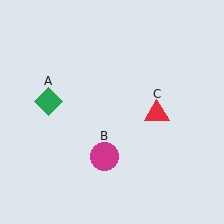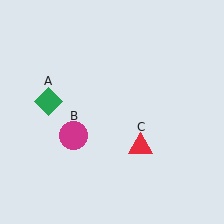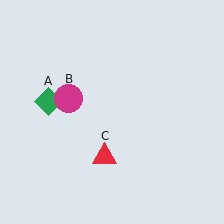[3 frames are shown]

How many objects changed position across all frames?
2 objects changed position: magenta circle (object B), red triangle (object C).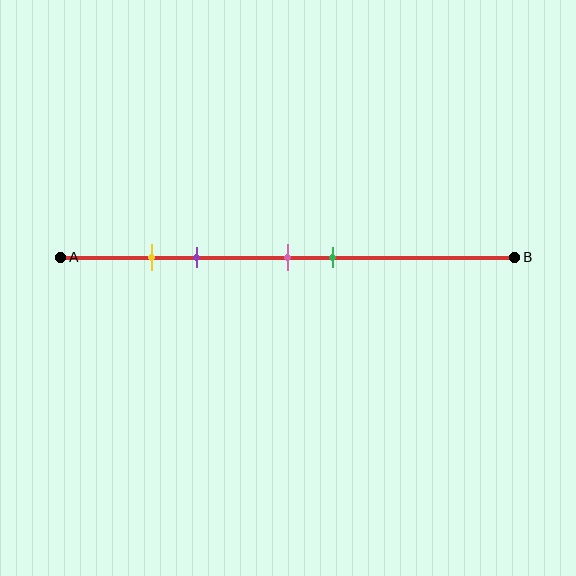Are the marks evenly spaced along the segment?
No, the marks are not evenly spaced.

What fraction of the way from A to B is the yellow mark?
The yellow mark is approximately 20% (0.2) of the way from A to B.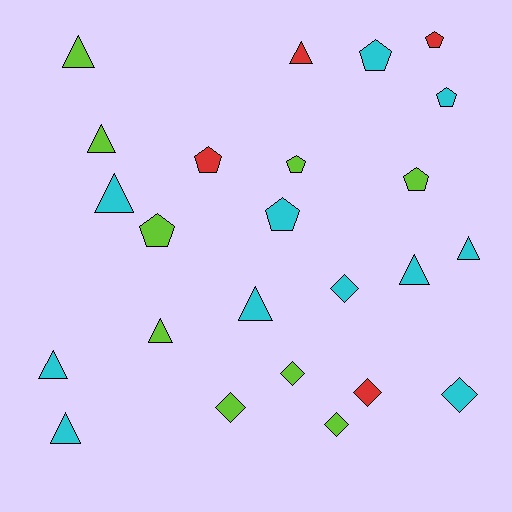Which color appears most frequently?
Cyan, with 11 objects.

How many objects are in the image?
There are 24 objects.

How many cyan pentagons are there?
There are 3 cyan pentagons.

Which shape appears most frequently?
Triangle, with 10 objects.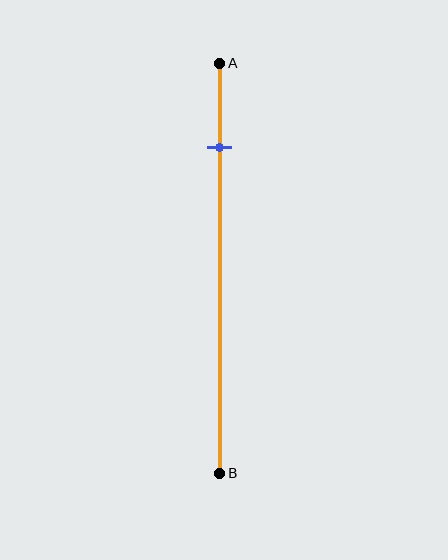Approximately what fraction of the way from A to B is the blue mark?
The blue mark is approximately 20% of the way from A to B.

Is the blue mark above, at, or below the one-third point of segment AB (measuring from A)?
The blue mark is above the one-third point of segment AB.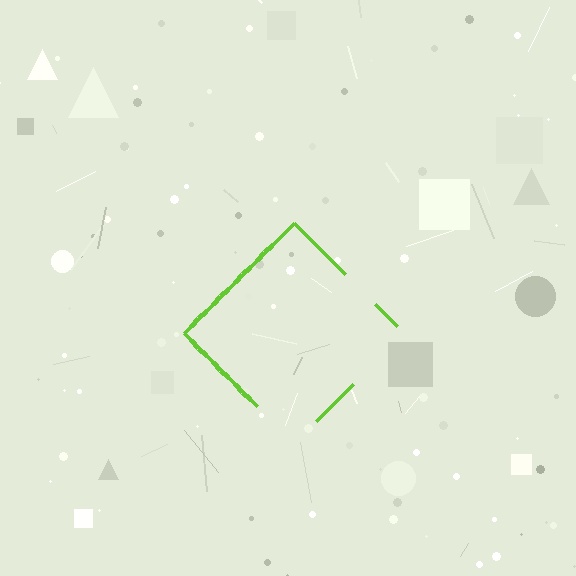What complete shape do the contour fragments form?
The contour fragments form a diamond.